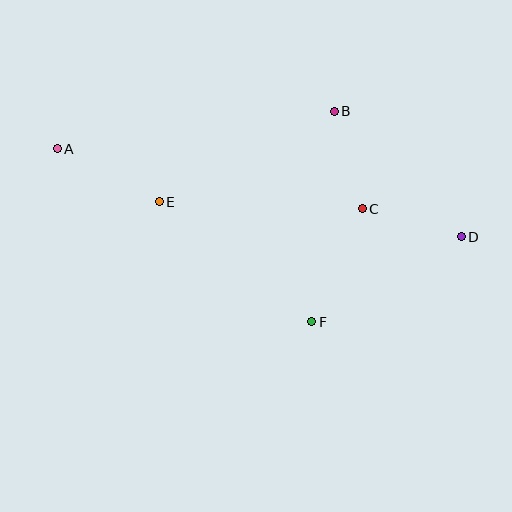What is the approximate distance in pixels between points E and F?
The distance between E and F is approximately 194 pixels.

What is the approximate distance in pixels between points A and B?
The distance between A and B is approximately 279 pixels.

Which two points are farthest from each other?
Points A and D are farthest from each other.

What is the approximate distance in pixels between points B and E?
The distance between B and E is approximately 197 pixels.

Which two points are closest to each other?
Points B and C are closest to each other.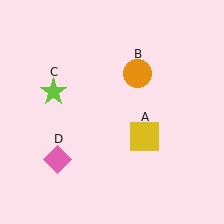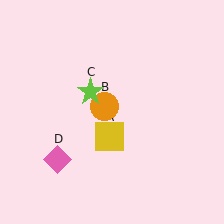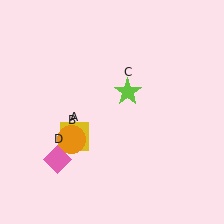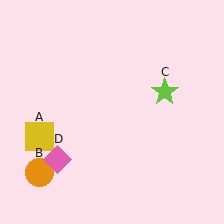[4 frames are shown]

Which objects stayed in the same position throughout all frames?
Pink diamond (object D) remained stationary.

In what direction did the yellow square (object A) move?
The yellow square (object A) moved left.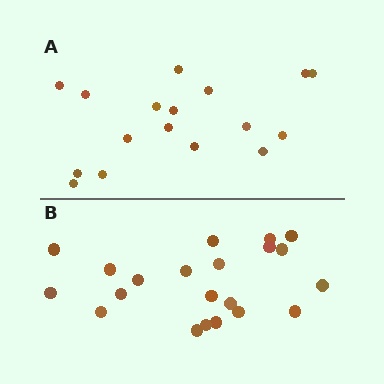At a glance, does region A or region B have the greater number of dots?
Region B (the bottom region) has more dots.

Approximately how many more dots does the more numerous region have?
Region B has about 4 more dots than region A.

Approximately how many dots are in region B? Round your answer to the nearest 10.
About 20 dots. (The exact count is 21, which rounds to 20.)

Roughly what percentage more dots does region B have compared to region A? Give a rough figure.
About 25% more.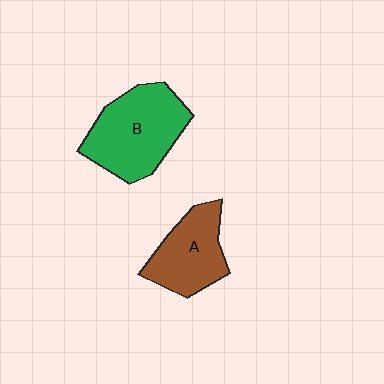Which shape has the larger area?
Shape B (green).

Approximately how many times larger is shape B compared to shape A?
Approximately 1.4 times.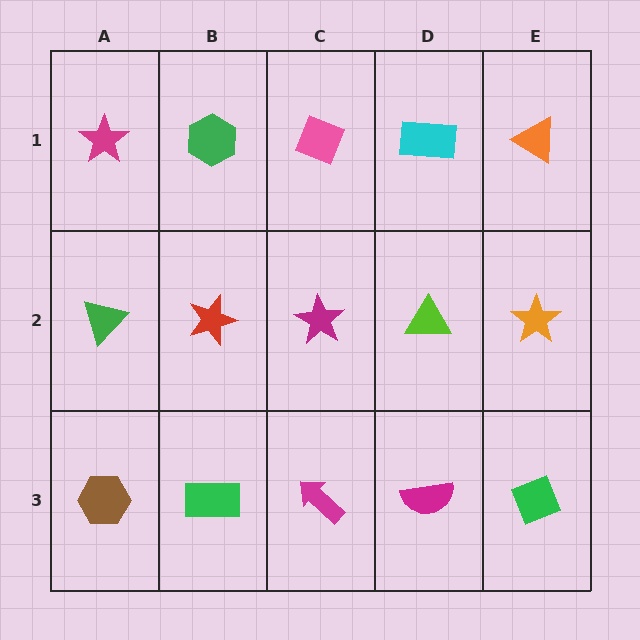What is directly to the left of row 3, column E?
A magenta semicircle.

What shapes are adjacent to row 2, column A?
A magenta star (row 1, column A), a brown hexagon (row 3, column A), a red star (row 2, column B).